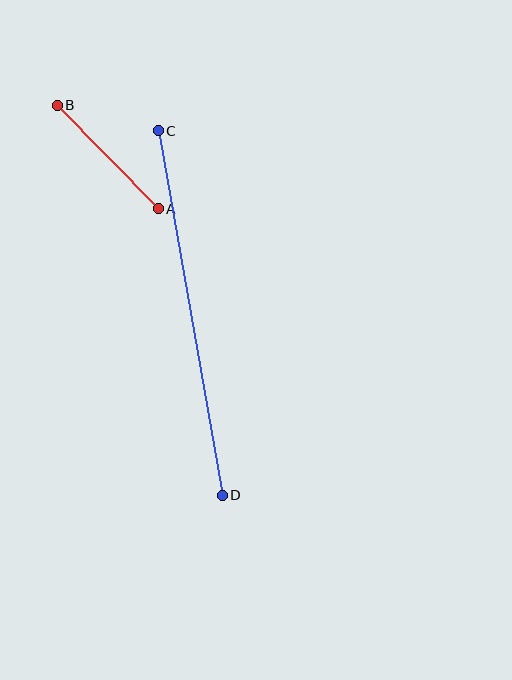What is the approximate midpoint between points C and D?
The midpoint is at approximately (190, 313) pixels.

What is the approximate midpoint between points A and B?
The midpoint is at approximately (108, 157) pixels.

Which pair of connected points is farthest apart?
Points C and D are farthest apart.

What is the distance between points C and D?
The distance is approximately 370 pixels.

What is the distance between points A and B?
The distance is approximately 144 pixels.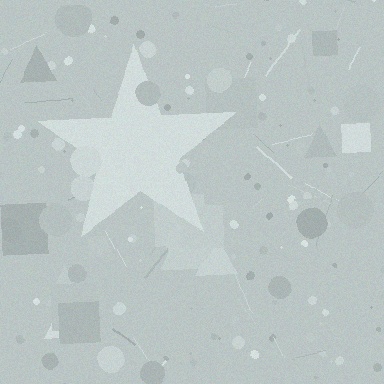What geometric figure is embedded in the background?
A star is embedded in the background.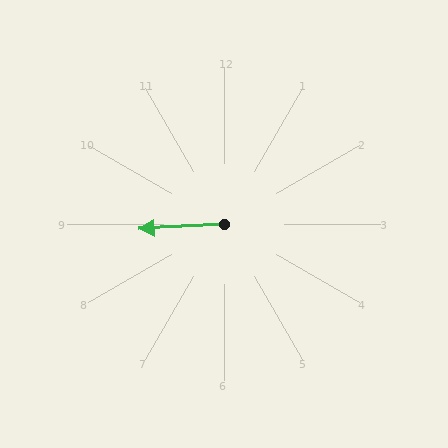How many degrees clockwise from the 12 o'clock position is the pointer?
Approximately 267 degrees.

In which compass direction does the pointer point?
West.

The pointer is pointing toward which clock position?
Roughly 9 o'clock.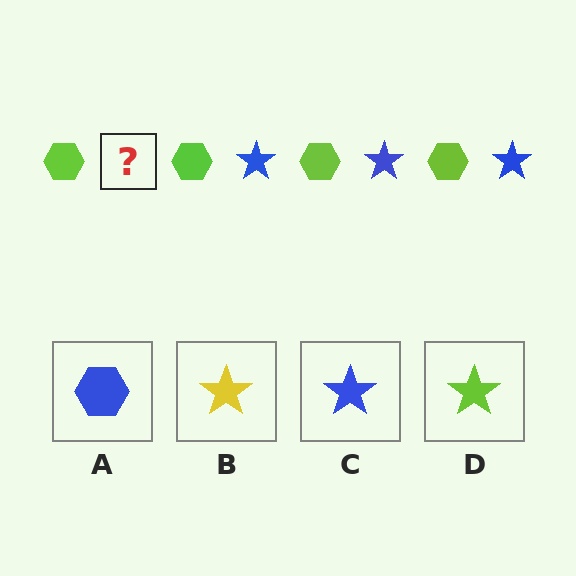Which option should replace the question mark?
Option C.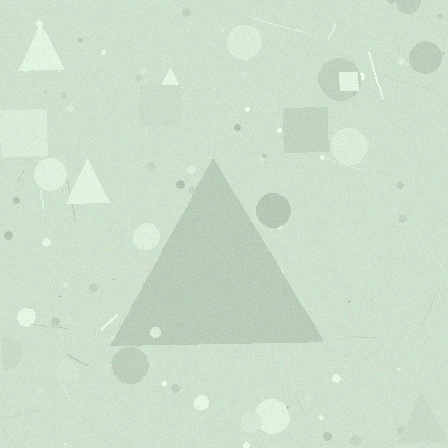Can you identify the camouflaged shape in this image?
The camouflaged shape is a triangle.